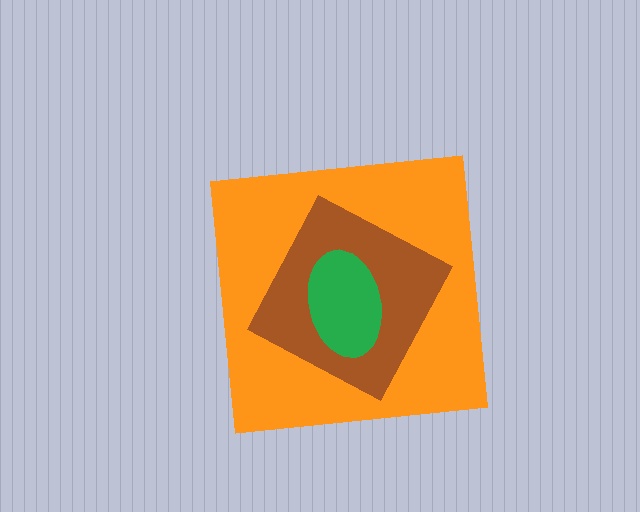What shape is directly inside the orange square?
The brown square.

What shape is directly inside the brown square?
The green ellipse.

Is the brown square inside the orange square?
Yes.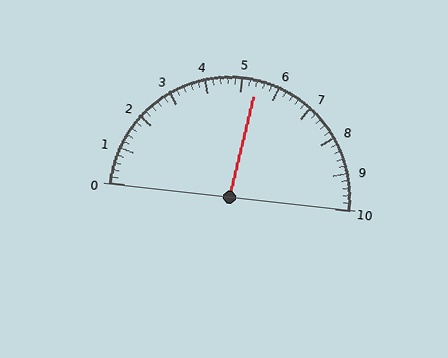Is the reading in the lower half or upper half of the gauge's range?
The reading is in the upper half of the range (0 to 10).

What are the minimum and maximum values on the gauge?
The gauge ranges from 0 to 10.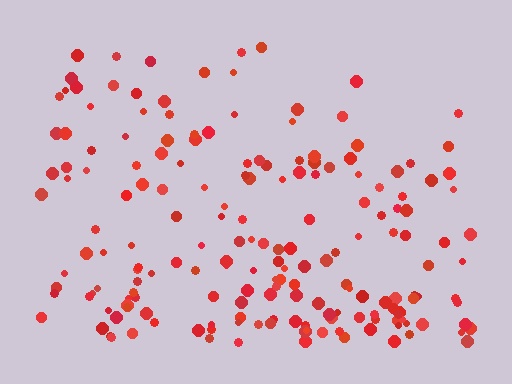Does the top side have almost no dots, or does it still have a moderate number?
Still a moderate number, just noticeably fewer than the bottom.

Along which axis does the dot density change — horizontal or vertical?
Vertical.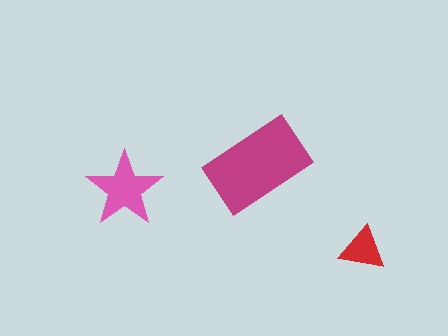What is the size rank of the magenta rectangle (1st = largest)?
1st.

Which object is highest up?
The magenta rectangle is topmost.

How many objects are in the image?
There are 3 objects in the image.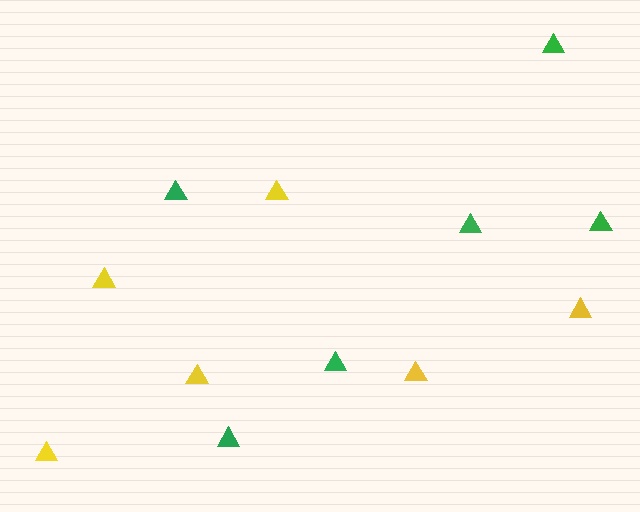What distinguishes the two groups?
There are 2 groups: one group of green triangles (6) and one group of yellow triangles (6).